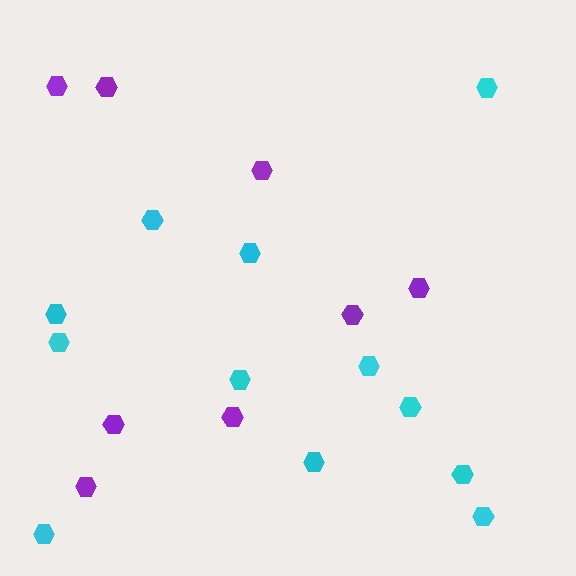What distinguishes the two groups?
There are 2 groups: one group of purple hexagons (8) and one group of cyan hexagons (12).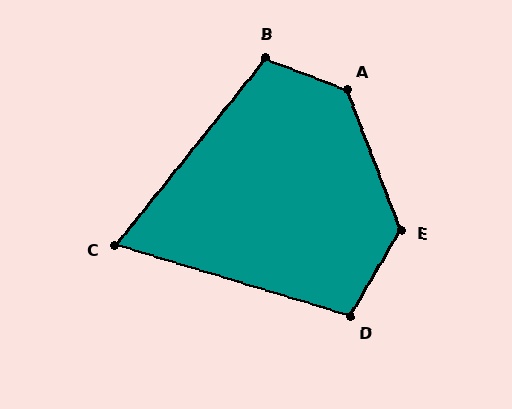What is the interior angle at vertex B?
Approximately 108 degrees (obtuse).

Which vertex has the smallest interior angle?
C, at approximately 68 degrees.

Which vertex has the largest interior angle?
A, at approximately 132 degrees.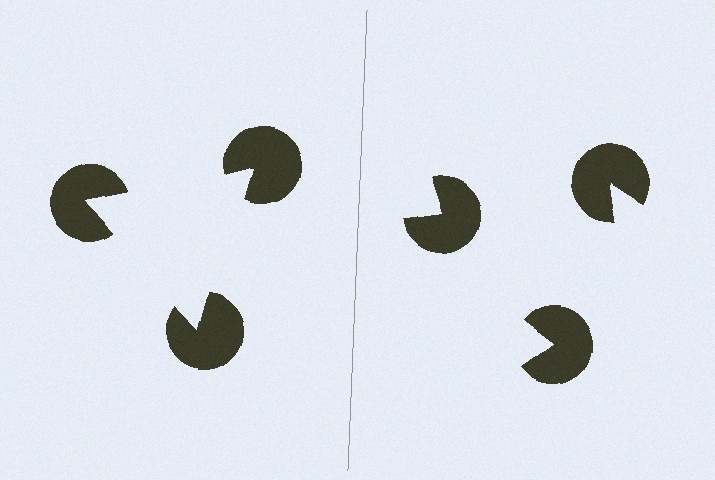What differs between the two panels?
The pac-man discs are positioned identically on both sides; only the wedge orientations differ. On the left they align to a triangle; on the right they are misaligned.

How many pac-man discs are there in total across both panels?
6 — 3 on each side.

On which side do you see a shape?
An illusory triangle appears on the left side. On the right side the wedge cuts are rotated, so no coherent shape forms.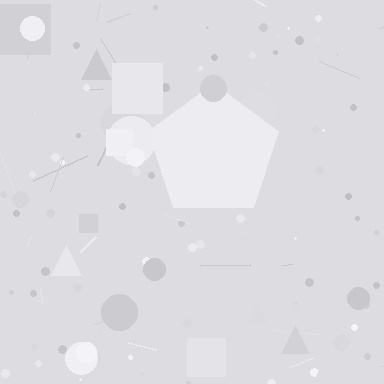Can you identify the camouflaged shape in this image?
The camouflaged shape is a pentagon.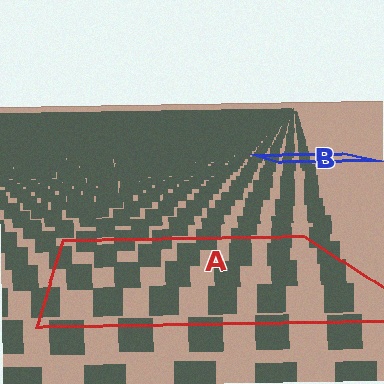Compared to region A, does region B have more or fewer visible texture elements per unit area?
Region B has more texture elements per unit area — they are packed more densely because it is farther away.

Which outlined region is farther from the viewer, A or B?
Region B is farther from the viewer — the texture elements inside it appear smaller and more densely packed.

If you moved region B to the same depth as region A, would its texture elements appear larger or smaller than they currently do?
They would appear larger. At a closer depth, the same texture elements are projected at a bigger on-screen size.